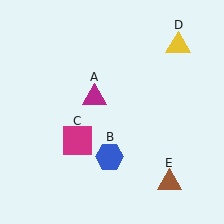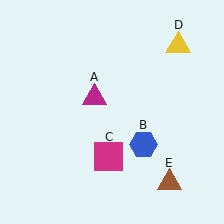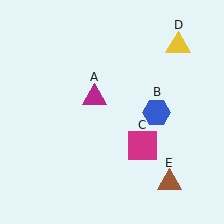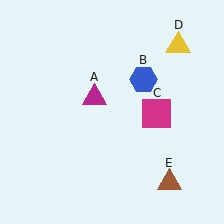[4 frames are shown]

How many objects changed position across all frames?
2 objects changed position: blue hexagon (object B), magenta square (object C).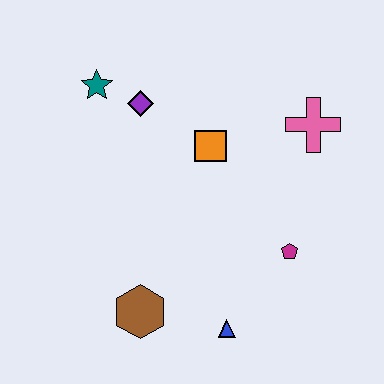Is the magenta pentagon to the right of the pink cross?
No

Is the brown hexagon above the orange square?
No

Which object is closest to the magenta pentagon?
The blue triangle is closest to the magenta pentagon.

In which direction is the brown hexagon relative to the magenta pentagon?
The brown hexagon is to the left of the magenta pentagon.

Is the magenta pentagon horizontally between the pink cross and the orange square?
Yes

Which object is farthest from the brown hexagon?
The pink cross is farthest from the brown hexagon.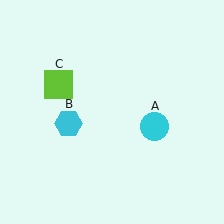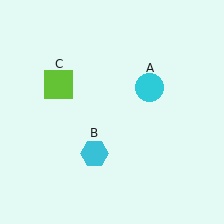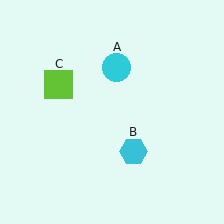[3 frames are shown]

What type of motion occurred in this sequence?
The cyan circle (object A), cyan hexagon (object B) rotated counterclockwise around the center of the scene.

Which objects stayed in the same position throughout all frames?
Lime square (object C) remained stationary.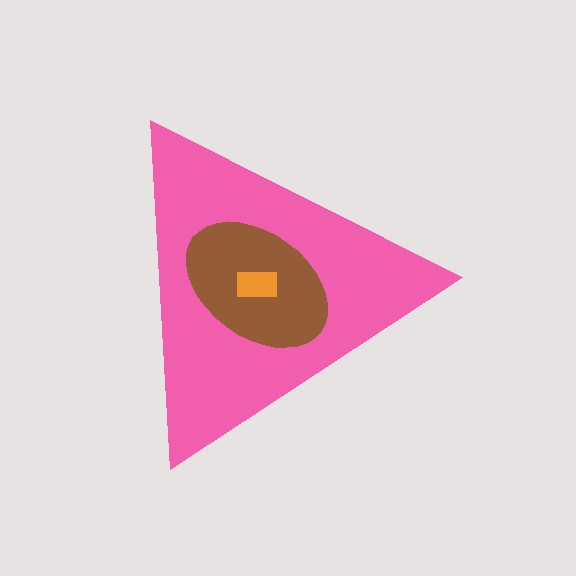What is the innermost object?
The orange rectangle.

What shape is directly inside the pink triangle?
The brown ellipse.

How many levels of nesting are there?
3.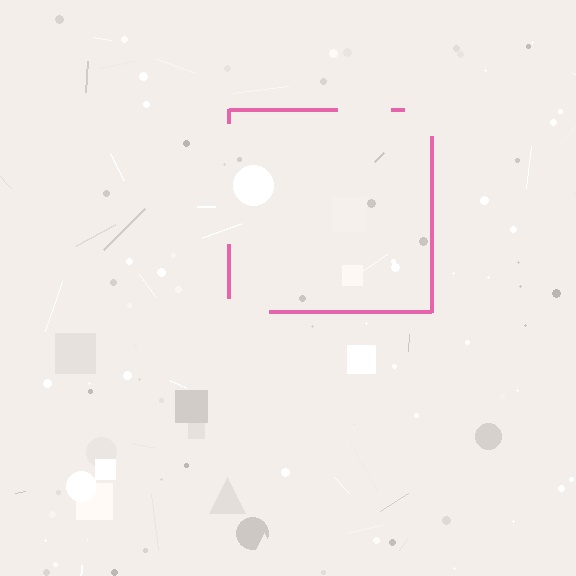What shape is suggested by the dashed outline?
The dashed outline suggests a square.